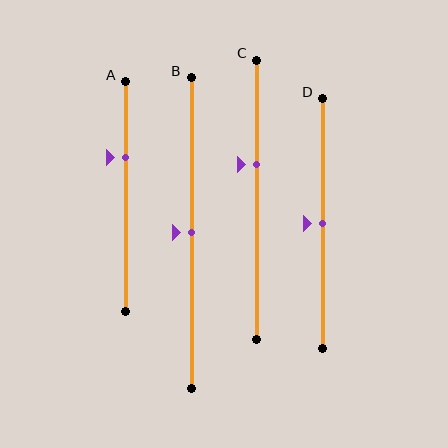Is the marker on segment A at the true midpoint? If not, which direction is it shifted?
No, the marker on segment A is shifted upward by about 17% of the segment length.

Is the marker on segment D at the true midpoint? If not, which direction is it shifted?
Yes, the marker on segment D is at the true midpoint.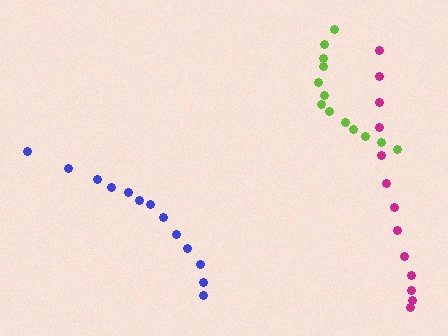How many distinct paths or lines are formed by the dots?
There are 3 distinct paths.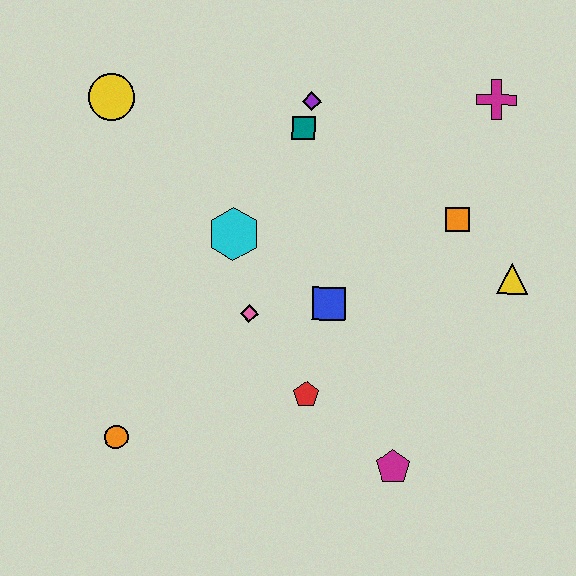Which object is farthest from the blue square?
The yellow circle is farthest from the blue square.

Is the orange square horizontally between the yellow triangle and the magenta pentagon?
Yes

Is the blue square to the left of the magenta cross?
Yes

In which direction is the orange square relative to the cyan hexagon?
The orange square is to the right of the cyan hexagon.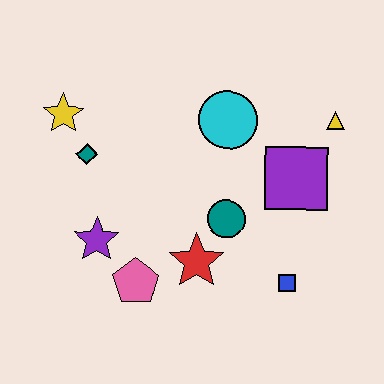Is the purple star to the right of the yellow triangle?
No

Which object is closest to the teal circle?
The red star is closest to the teal circle.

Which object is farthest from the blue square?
The yellow star is farthest from the blue square.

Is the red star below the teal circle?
Yes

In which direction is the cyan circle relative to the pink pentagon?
The cyan circle is above the pink pentagon.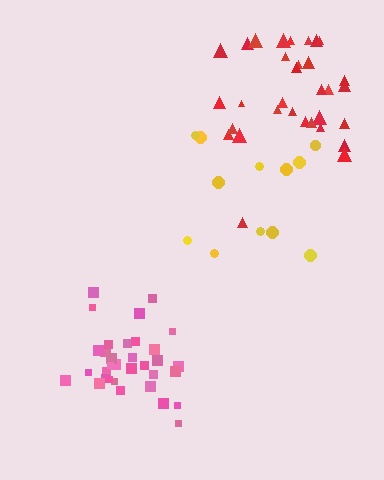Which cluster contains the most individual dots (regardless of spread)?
Pink (33).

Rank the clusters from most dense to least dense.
pink, red, yellow.